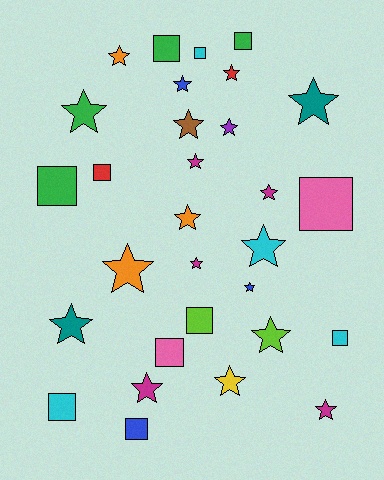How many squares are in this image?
There are 11 squares.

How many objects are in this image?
There are 30 objects.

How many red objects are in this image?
There are 2 red objects.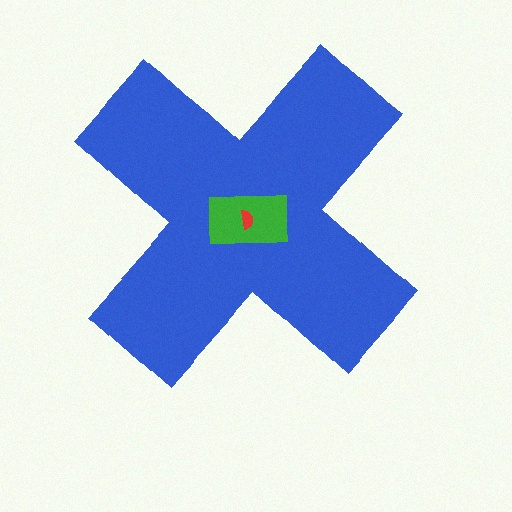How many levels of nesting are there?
3.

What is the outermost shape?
The blue cross.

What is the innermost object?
The red semicircle.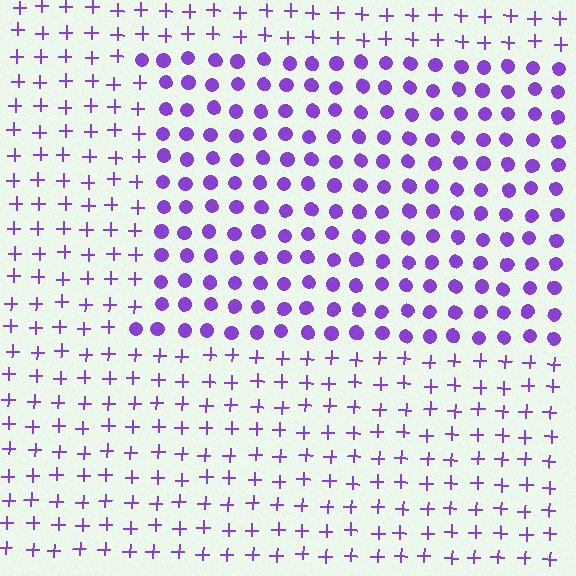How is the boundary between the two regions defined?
The boundary is defined by a change in element shape: circles inside vs. plus signs outside. All elements share the same color and spacing.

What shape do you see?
I see a rectangle.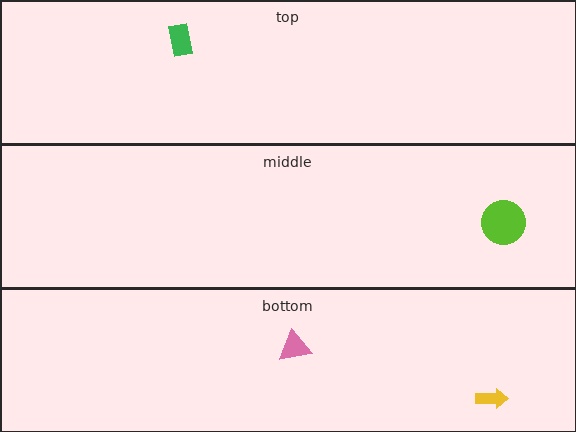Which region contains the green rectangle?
The top region.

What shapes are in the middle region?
The lime circle.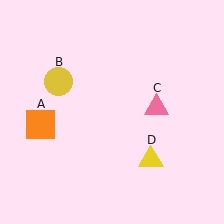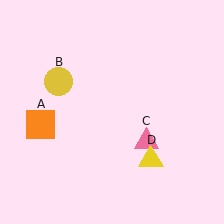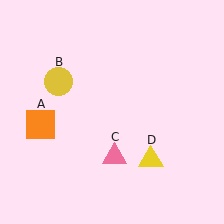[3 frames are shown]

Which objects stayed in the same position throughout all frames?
Orange square (object A) and yellow circle (object B) and yellow triangle (object D) remained stationary.